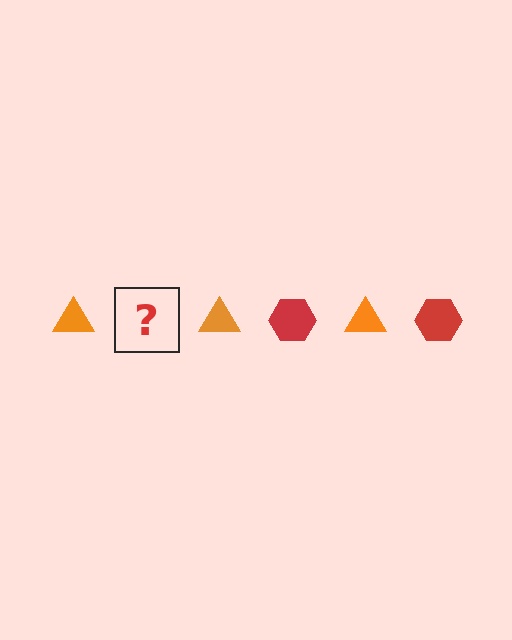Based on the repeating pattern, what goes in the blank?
The blank should be a red hexagon.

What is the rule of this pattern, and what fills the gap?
The rule is that the pattern alternates between orange triangle and red hexagon. The gap should be filled with a red hexagon.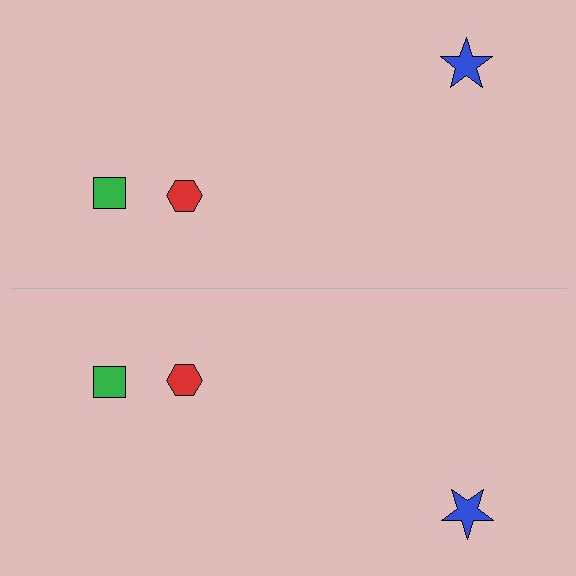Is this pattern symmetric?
Yes, this pattern has bilateral (reflection) symmetry.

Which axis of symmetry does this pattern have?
The pattern has a horizontal axis of symmetry running through the center of the image.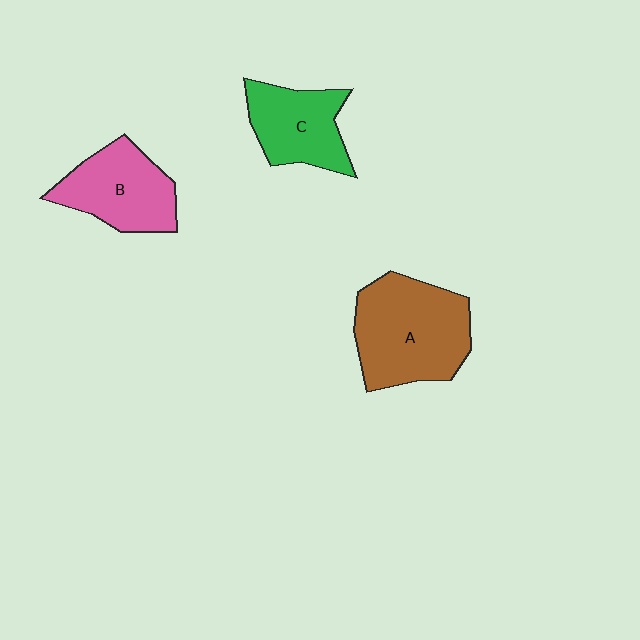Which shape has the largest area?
Shape A (brown).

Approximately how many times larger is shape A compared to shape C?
Approximately 1.5 times.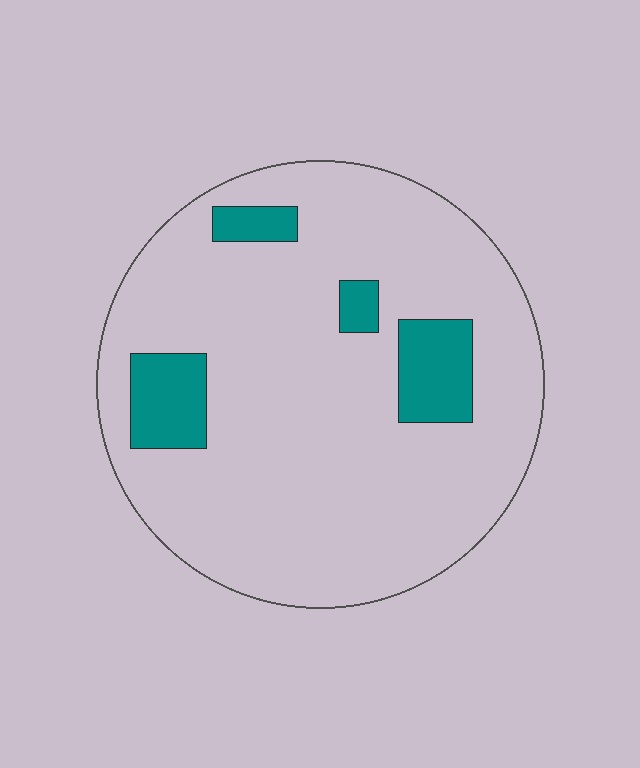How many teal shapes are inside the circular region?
4.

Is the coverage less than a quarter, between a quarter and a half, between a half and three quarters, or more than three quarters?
Less than a quarter.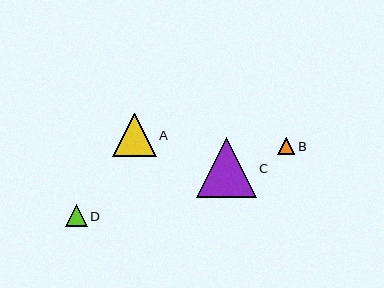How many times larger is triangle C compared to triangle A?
Triangle C is approximately 1.4 times the size of triangle A.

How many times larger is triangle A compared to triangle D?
Triangle A is approximately 2.0 times the size of triangle D.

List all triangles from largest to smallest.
From largest to smallest: C, A, D, B.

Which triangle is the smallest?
Triangle B is the smallest with a size of approximately 17 pixels.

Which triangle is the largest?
Triangle C is the largest with a size of approximately 60 pixels.